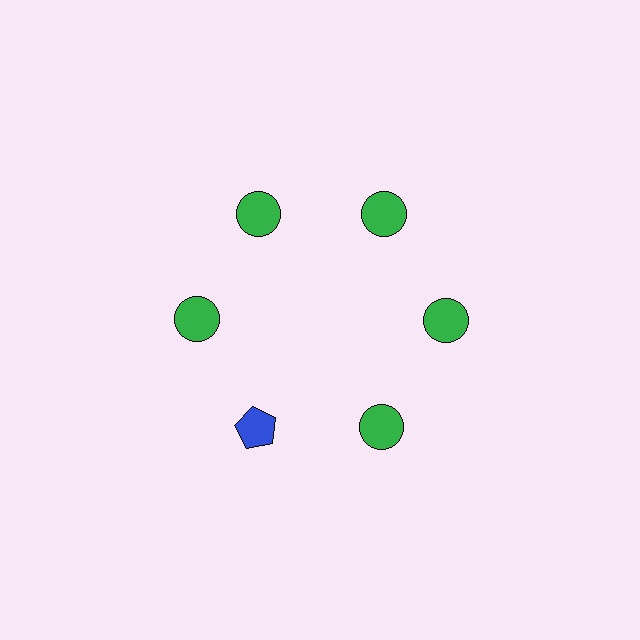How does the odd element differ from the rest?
It differs in both color (blue instead of green) and shape (pentagon instead of circle).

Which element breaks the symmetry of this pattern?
The blue pentagon at roughly the 7 o'clock position breaks the symmetry. All other shapes are green circles.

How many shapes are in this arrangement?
There are 6 shapes arranged in a ring pattern.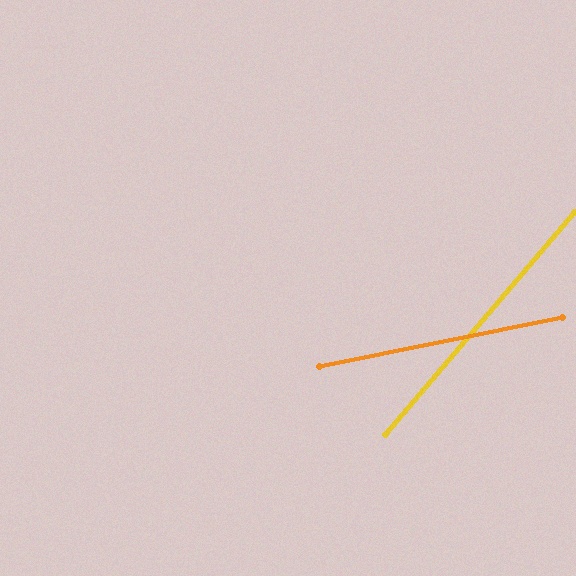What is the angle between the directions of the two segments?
Approximately 38 degrees.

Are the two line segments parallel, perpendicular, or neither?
Neither parallel nor perpendicular — they differ by about 38°.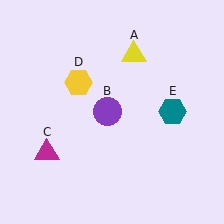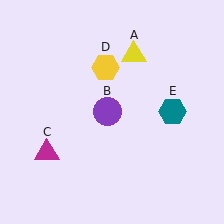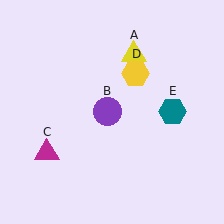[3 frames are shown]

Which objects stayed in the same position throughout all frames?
Yellow triangle (object A) and purple circle (object B) and magenta triangle (object C) and teal hexagon (object E) remained stationary.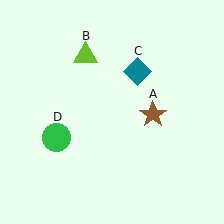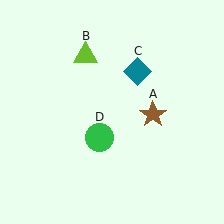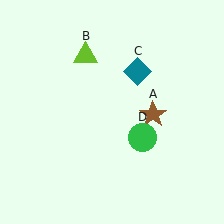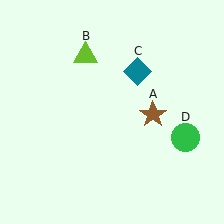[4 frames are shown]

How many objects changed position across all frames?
1 object changed position: green circle (object D).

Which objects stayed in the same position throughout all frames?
Brown star (object A) and lime triangle (object B) and teal diamond (object C) remained stationary.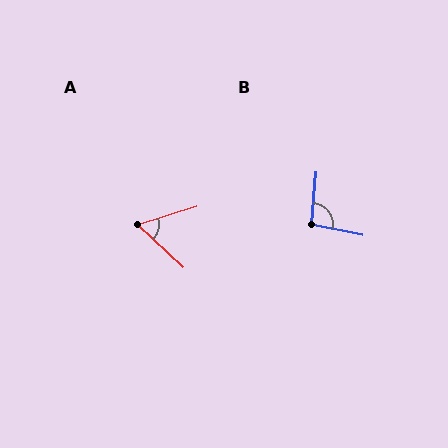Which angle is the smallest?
A, at approximately 61 degrees.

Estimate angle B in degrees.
Approximately 97 degrees.